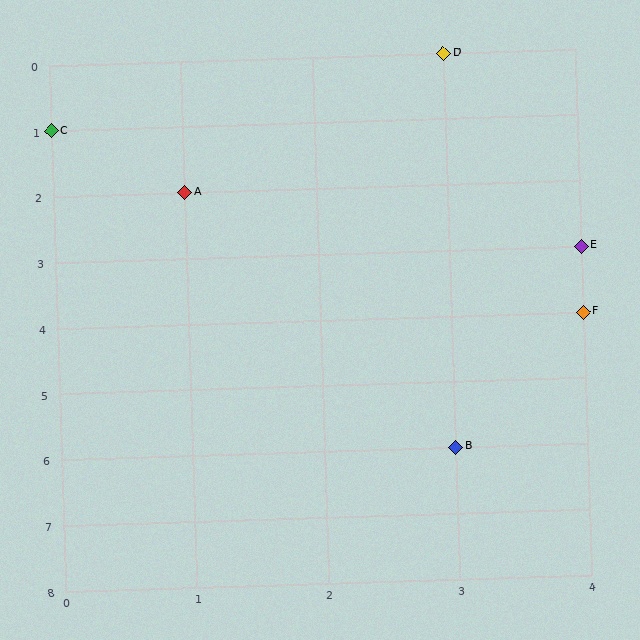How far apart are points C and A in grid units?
Points C and A are 1 column and 1 row apart (about 1.4 grid units diagonally).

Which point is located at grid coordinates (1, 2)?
Point A is at (1, 2).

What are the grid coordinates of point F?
Point F is at grid coordinates (4, 4).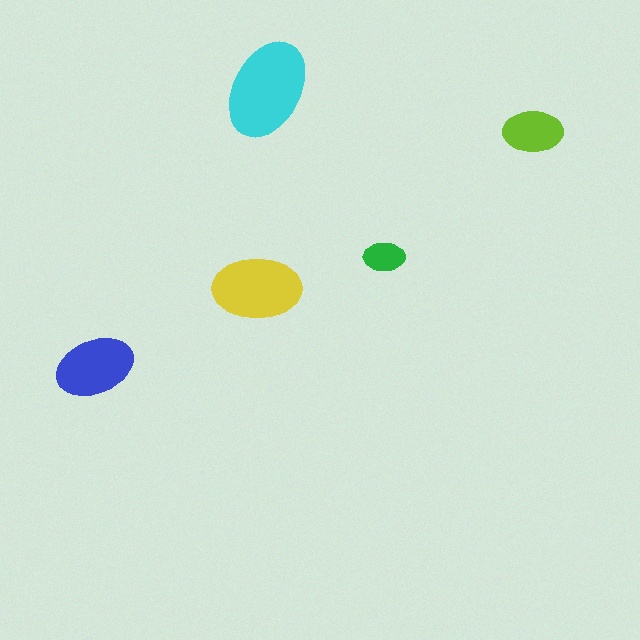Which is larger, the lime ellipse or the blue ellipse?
The blue one.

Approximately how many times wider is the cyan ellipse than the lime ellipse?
About 1.5 times wider.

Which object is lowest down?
The blue ellipse is bottommost.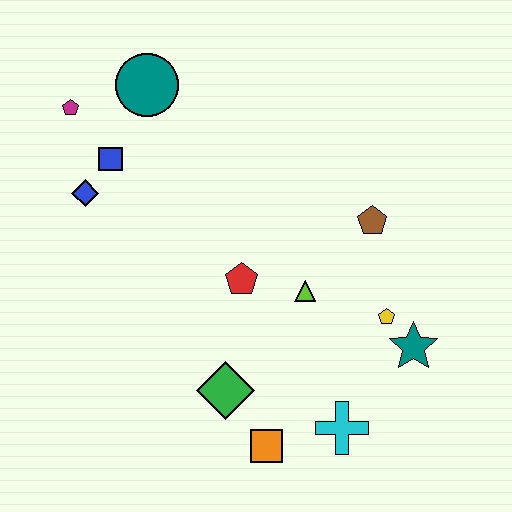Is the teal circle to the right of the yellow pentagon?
No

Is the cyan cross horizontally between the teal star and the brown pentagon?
No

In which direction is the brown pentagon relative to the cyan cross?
The brown pentagon is above the cyan cross.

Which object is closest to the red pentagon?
The lime triangle is closest to the red pentagon.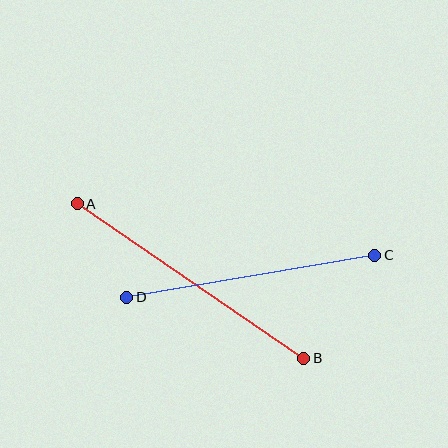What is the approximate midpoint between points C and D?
The midpoint is at approximately (251, 276) pixels.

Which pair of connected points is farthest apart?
Points A and B are farthest apart.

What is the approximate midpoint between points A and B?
The midpoint is at approximately (190, 281) pixels.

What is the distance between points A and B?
The distance is approximately 274 pixels.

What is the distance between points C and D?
The distance is approximately 252 pixels.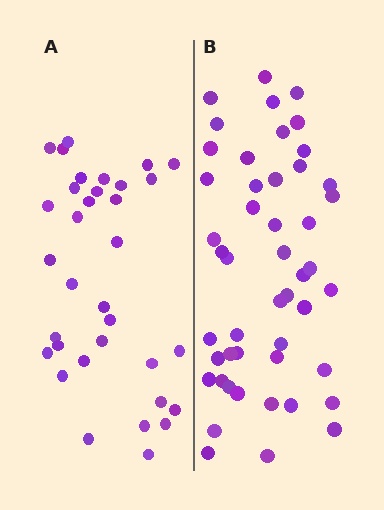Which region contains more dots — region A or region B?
Region B (the right region) has more dots.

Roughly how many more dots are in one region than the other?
Region B has approximately 15 more dots than region A.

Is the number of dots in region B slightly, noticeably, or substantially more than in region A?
Region B has noticeably more, but not dramatically so. The ratio is roughly 1.4 to 1.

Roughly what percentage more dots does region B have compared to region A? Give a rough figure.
About 40% more.